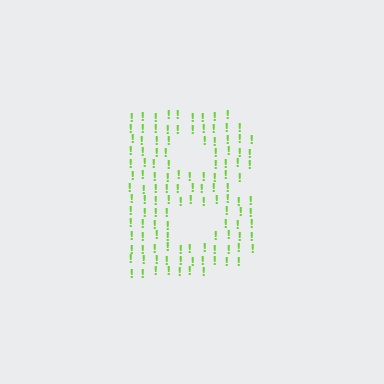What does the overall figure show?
The overall figure shows the letter B.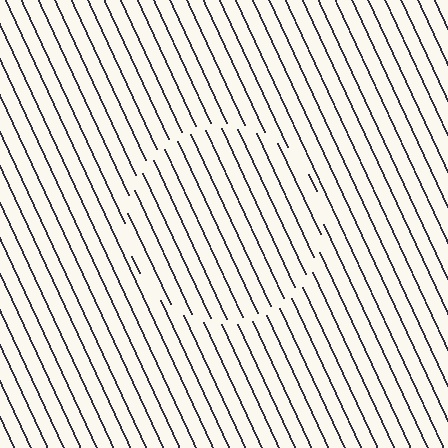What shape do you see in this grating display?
An illusory circle. The interior of the shape contains the same grating, shifted by half a period — the contour is defined by the phase discontinuity where line-ends from the inner and outer gratings abut.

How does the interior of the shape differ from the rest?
The interior of the shape contains the same grating, shifted by half a period — the contour is defined by the phase discontinuity where line-ends from the inner and outer gratings abut.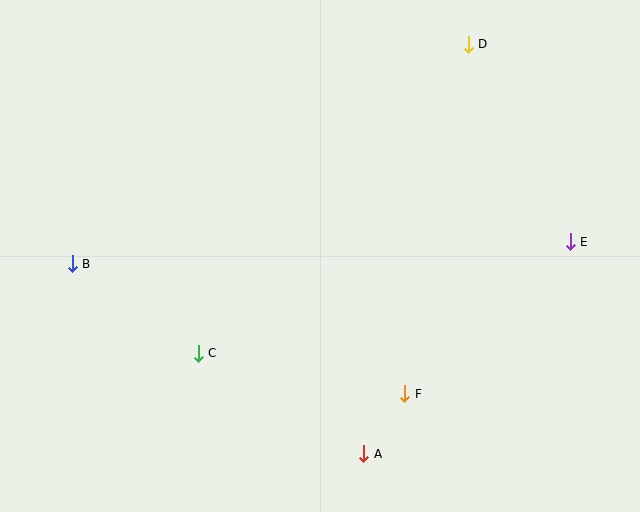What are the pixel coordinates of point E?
Point E is at (570, 242).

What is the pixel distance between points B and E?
The distance between B and E is 498 pixels.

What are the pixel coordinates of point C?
Point C is at (198, 353).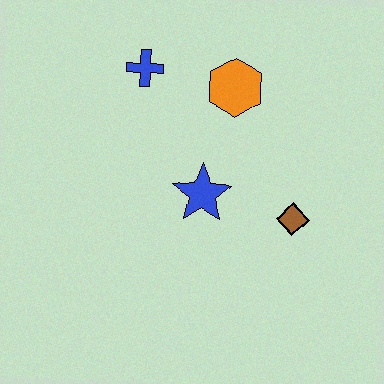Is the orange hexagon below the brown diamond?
No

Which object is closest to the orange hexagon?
The blue cross is closest to the orange hexagon.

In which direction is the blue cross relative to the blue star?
The blue cross is above the blue star.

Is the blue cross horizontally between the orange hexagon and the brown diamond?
No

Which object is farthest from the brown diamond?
The blue cross is farthest from the brown diamond.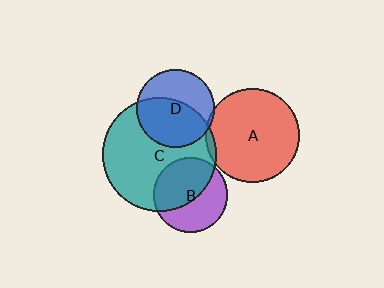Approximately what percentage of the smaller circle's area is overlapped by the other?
Approximately 55%.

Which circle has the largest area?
Circle C (teal).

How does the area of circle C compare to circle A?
Approximately 1.5 times.